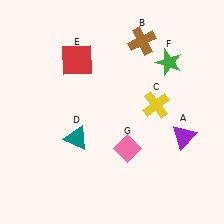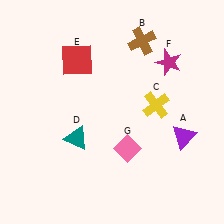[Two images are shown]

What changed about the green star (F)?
In Image 1, F is green. In Image 2, it changed to magenta.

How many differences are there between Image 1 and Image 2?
There is 1 difference between the two images.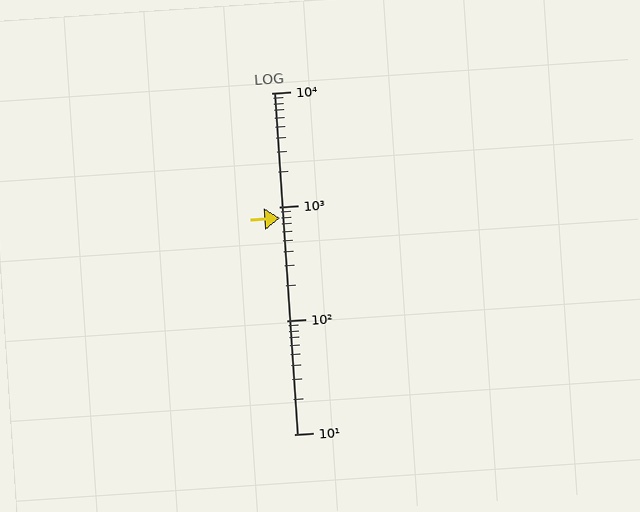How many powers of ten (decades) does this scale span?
The scale spans 3 decades, from 10 to 10000.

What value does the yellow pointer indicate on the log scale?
The pointer indicates approximately 790.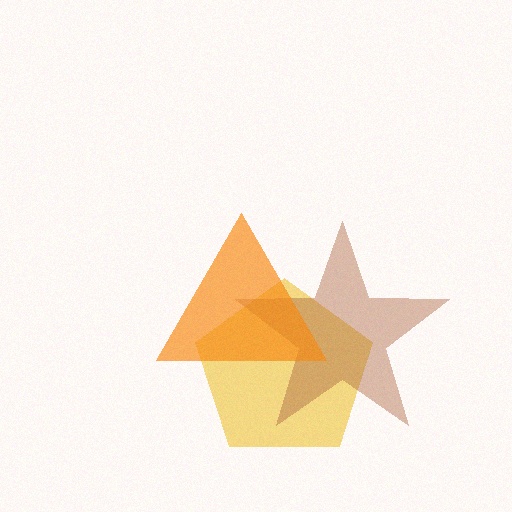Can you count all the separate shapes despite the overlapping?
Yes, there are 3 separate shapes.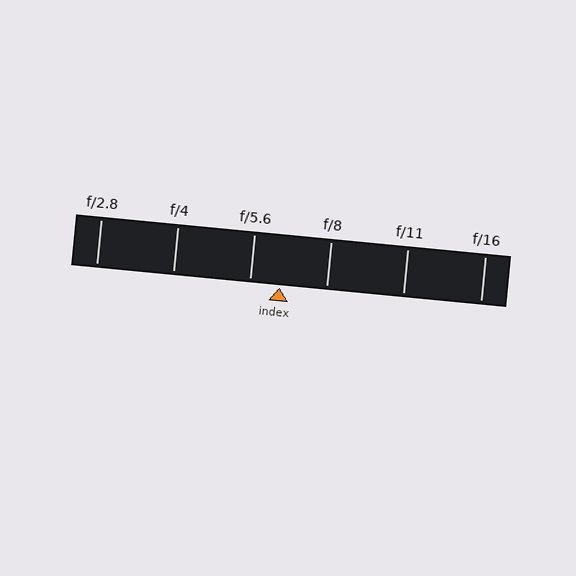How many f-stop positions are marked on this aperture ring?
There are 6 f-stop positions marked.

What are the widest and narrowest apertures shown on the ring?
The widest aperture shown is f/2.8 and the narrowest is f/16.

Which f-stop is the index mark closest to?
The index mark is closest to f/5.6.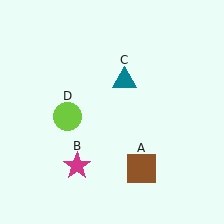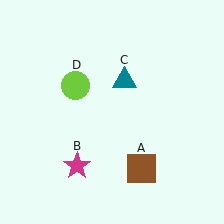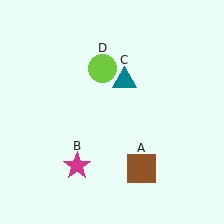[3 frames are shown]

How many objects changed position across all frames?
1 object changed position: lime circle (object D).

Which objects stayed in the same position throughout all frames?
Brown square (object A) and magenta star (object B) and teal triangle (object C) remained stationary.